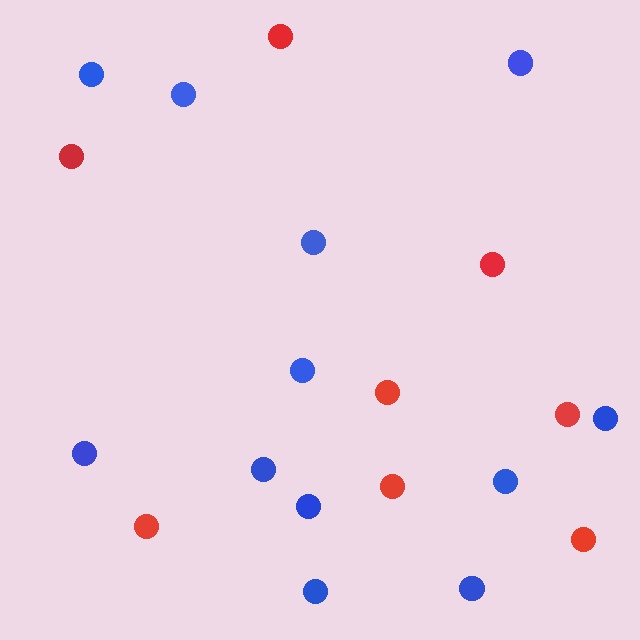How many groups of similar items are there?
There are 2 groups: one group of red circles (8) and one group of blue circles (12).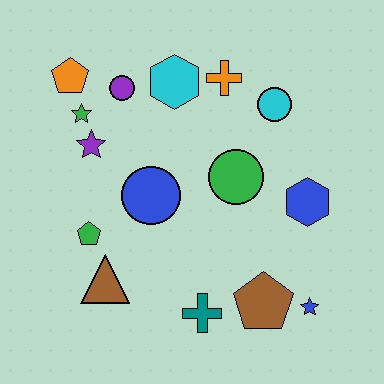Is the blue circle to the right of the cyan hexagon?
No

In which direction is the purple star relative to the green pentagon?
The purple star is above the green pentagon.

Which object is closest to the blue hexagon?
The green circle is closest to the blue hexagon.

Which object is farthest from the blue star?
The orange pentagon is farthest from the blue star.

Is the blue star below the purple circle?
Yes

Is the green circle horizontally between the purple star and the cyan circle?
Yes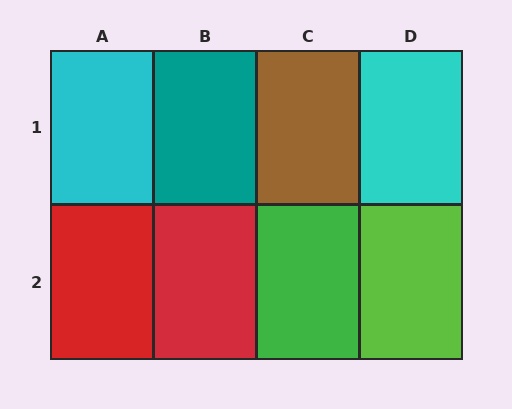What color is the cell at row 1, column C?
Brown.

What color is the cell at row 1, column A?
Cyan.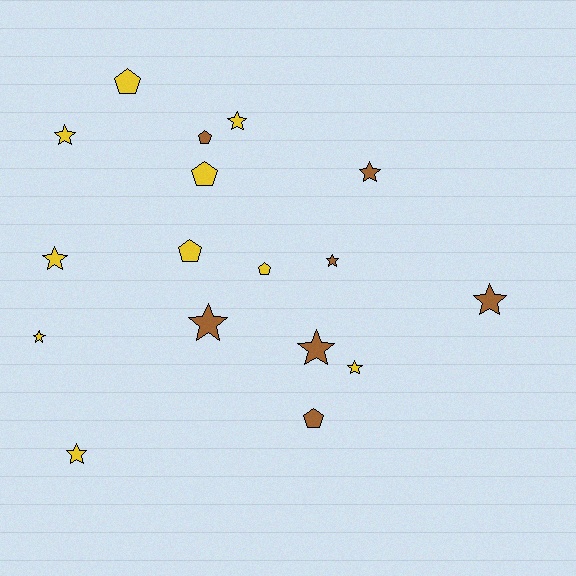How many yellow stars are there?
There are 6 yellow stars.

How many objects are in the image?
There are 17 objects.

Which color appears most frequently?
Yellow, with 10 objects.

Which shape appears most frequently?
Star, with 11 objects.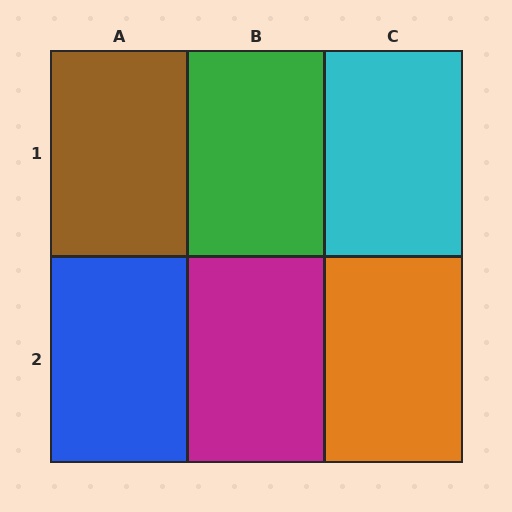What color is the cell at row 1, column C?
Cyan.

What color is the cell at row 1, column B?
Green.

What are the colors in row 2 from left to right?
Blue, magenta, orange.